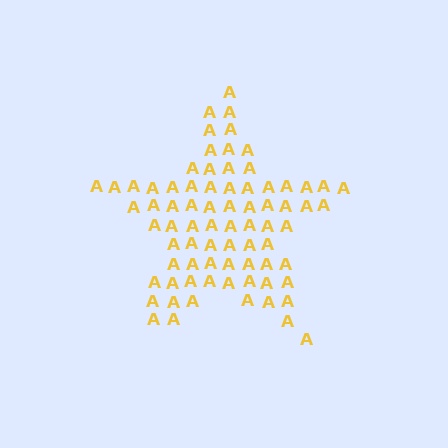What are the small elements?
The small elements are letter A's.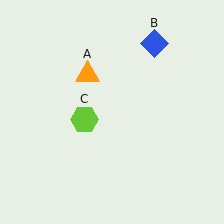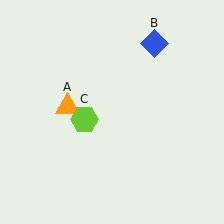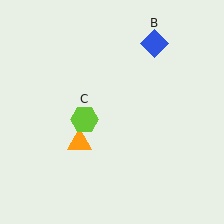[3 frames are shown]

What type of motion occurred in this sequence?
The orange triangle (object A) rotated counterclockwise around the center of the scene.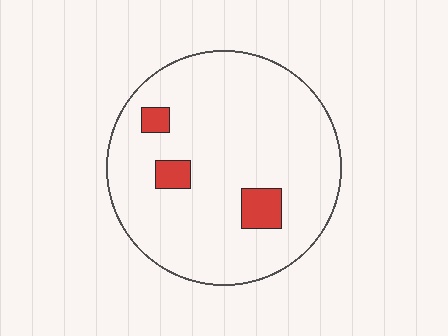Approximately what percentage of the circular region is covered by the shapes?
Approximately 10%.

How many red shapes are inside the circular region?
3.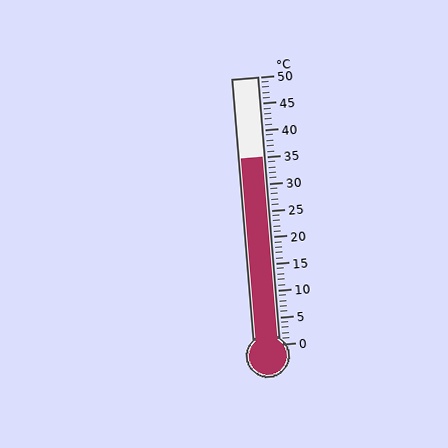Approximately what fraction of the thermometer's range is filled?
The thermometer is filled to approximately 70% of its range.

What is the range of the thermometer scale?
The thermometer scale ranges from 0°C to 50°C.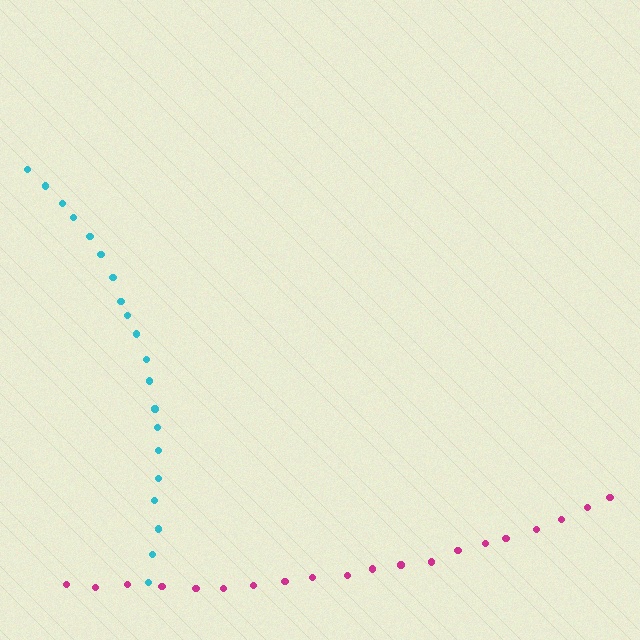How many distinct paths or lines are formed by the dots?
There are 2 distinct paths.